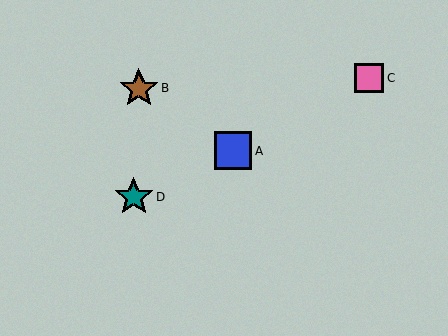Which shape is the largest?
The brown star (labeled B) is the largest.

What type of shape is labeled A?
Shape A is a blue square.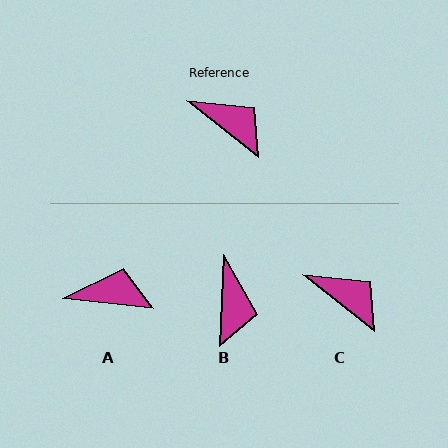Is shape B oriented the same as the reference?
No, it is off by about 54 degrees.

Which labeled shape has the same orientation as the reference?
C.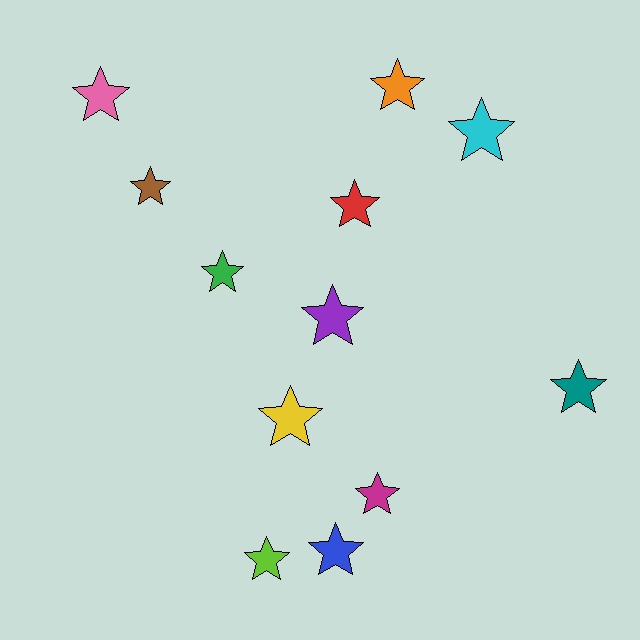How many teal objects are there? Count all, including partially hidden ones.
There is 1 teal object.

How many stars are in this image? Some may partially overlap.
There are 12 stars.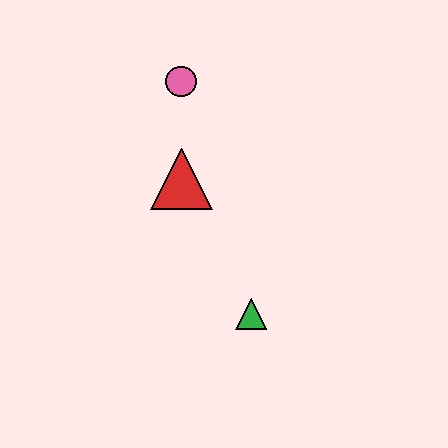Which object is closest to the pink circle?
The red triangle is closest to the pink circle.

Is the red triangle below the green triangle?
No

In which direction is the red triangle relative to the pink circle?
The red triangle is below the pink circle.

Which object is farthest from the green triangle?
The pink circle is farthest from the green triangle.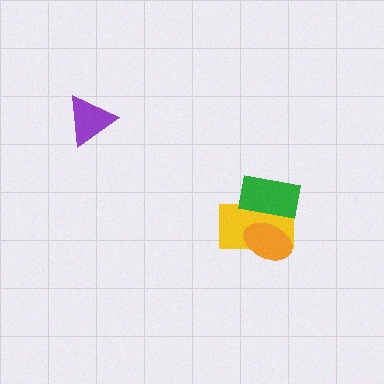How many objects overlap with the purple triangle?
0 objects overlap with the purple triangle.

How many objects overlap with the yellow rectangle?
2 objects overlap with the yellow rectangle.